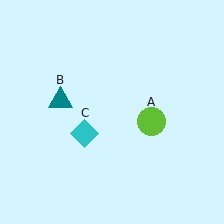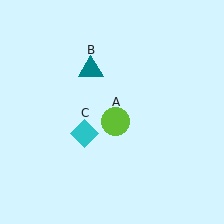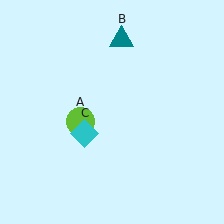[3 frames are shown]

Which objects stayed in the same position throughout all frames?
Cyan diamond (object C) remained stationary.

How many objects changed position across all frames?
2 objects changed position: lime circle (object A), teal triangle (object B).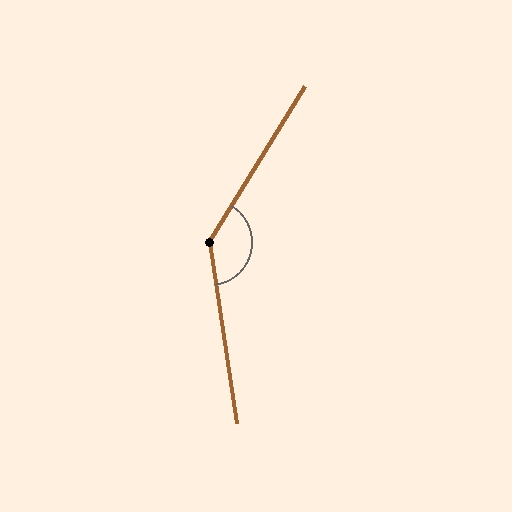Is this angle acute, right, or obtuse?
It is obtuse.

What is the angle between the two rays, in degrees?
Approximately 140 degrees.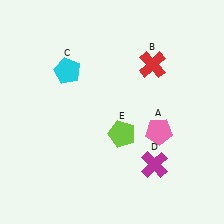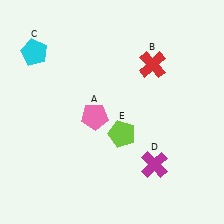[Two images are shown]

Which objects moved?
The objects that moved are: the pink pentagon (A), the cyan pentagon (C).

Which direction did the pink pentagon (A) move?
The pink pentagon (A) moved left.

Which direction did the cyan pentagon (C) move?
The cyan pentagon (C) moved left.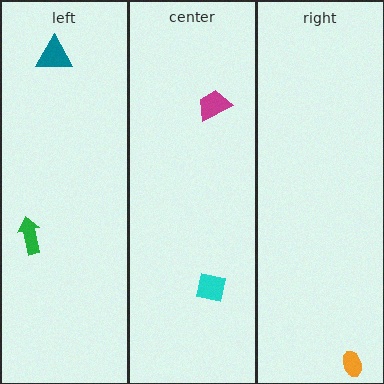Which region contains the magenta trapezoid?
The center region.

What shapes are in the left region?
The green arrow, the teal triangle.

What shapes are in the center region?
The cyan square, the magenta trapezoid.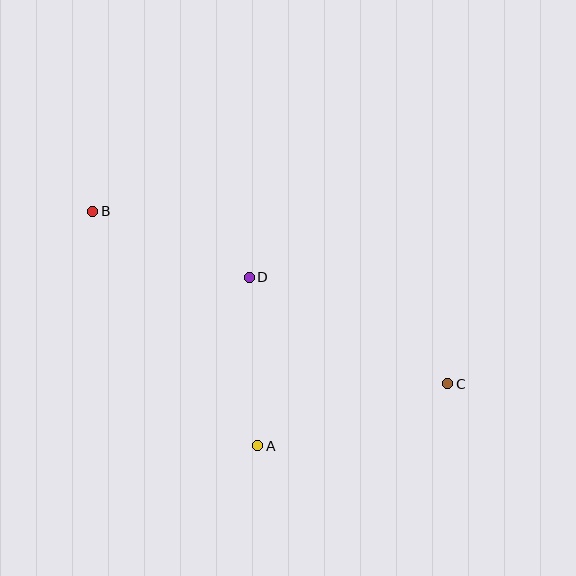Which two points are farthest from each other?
Points B and C are farthest from each other.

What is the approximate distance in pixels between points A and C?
The distance between A and C is approximately 200 pixels.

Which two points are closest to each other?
Points A and D are closest to each other.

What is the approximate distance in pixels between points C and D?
The distance between C and D is approximately 225 pixels.